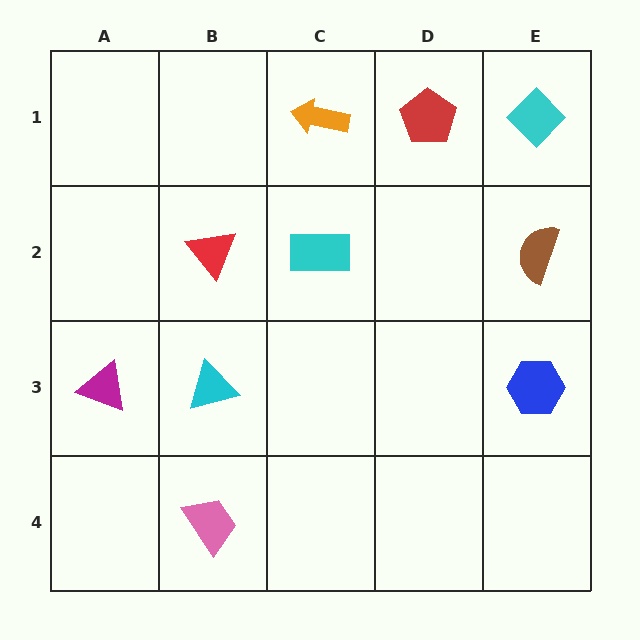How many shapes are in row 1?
3 shapes.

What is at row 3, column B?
A cyan triangle.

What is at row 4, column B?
A pink trapezoid.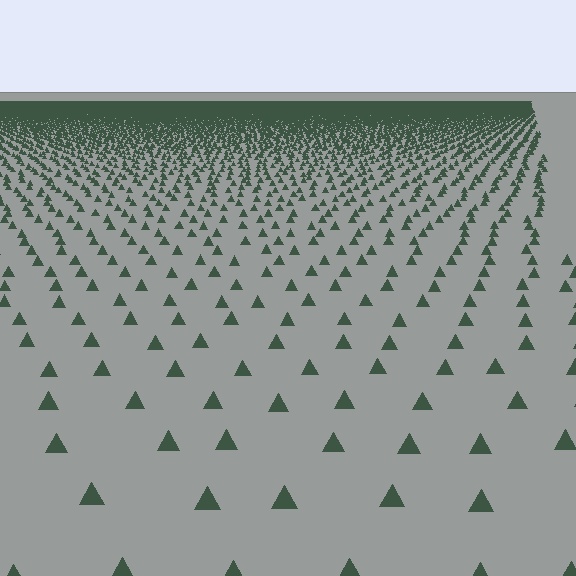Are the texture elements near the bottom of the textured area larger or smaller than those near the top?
Larger. Near the bottom, elements are closer to the viewer and appear at a bigger on-screen size.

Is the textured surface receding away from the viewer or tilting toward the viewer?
The surface is receding away from the viewer. Texture elements get smaller and denser toward the top.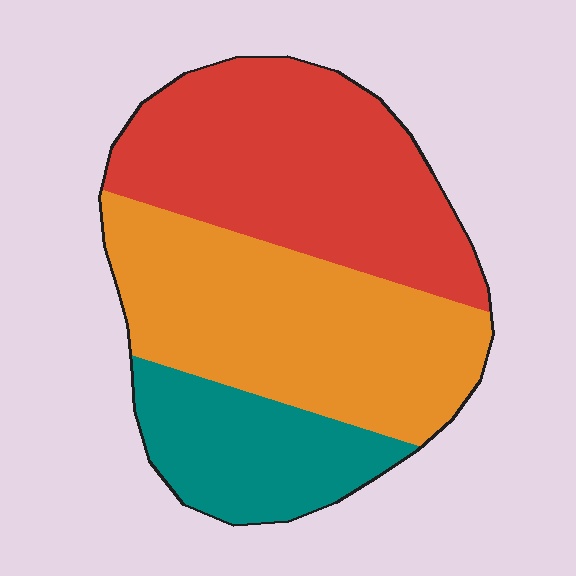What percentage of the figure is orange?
Orange takes up about two fifths (2/5) of the figure.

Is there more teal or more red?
Red.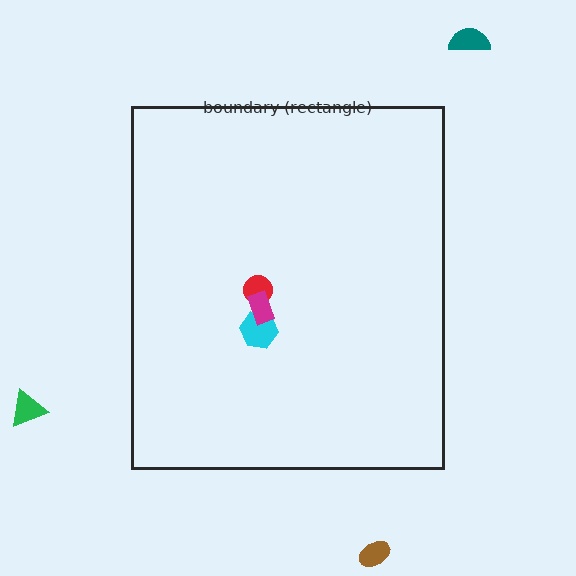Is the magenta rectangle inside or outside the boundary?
Inside.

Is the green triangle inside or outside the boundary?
Outside.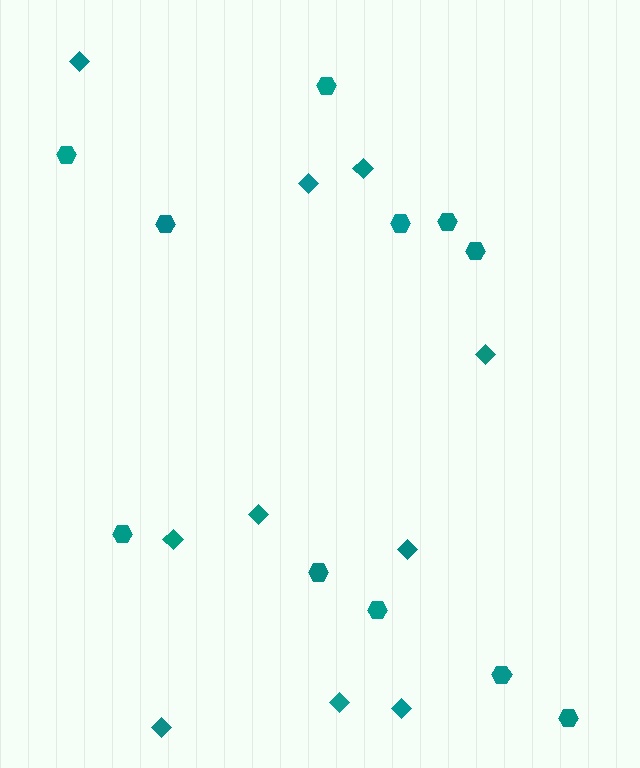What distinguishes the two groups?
There are 2 groups: one group of diamonds (10) and one group of hexagons (11).